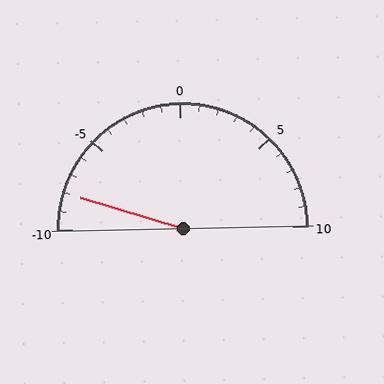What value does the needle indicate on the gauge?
The needle indicates approximately -8.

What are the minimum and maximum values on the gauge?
The gauge ranges from -10 to 10.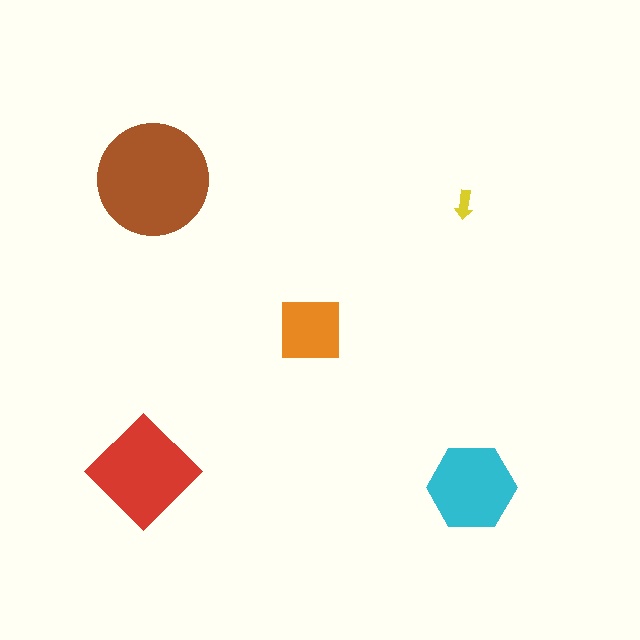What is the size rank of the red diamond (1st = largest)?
2nd.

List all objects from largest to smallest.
The brown circle, the red diamond, the cyan hexagon, the orange square, the yellow arrow.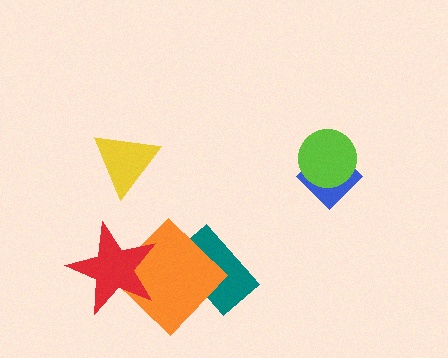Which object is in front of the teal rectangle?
The orange diamond is in front of the teal rectangle.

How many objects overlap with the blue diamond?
1 object overlaps with the blue diamond.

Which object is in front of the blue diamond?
The lime circle is in front of the blue diamond.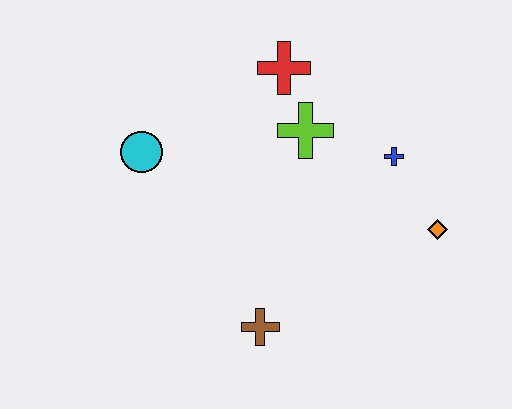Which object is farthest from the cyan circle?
The orange diamond is farthest from the cyan circle.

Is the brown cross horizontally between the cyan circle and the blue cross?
Yes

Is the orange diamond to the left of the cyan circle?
No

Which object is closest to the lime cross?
The red cross is closest to the lime cross.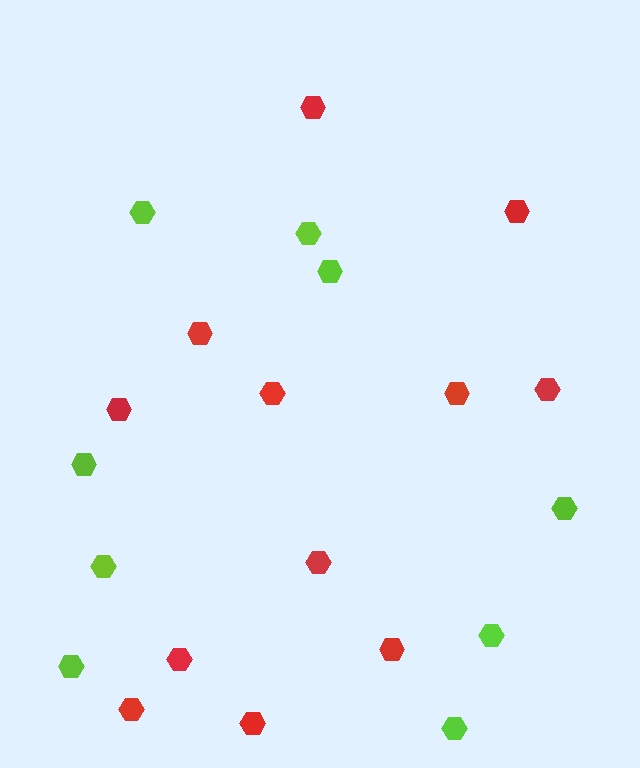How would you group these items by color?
There are 2 groups: one group of lime hexagons (9) and one group of red hexagons (12).